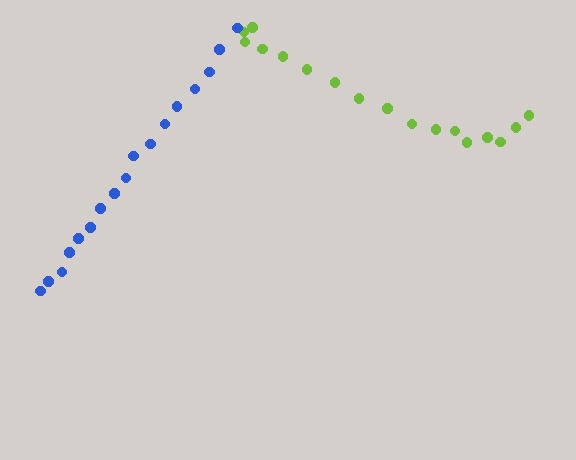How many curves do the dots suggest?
There are 2 distinct paths.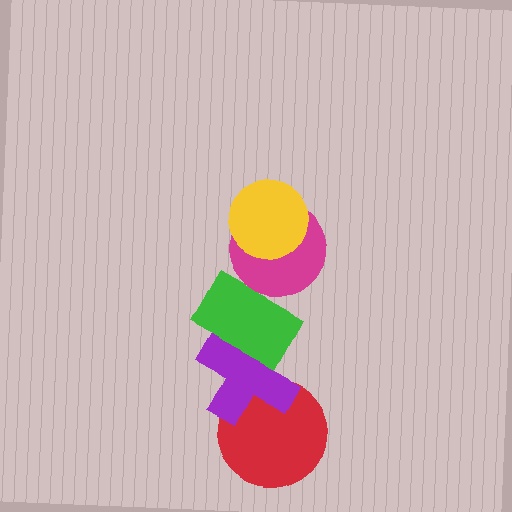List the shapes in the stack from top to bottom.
From top to bottom: the yellow circle, the magenta circle, the green rectangle, the purple cross, the red circle.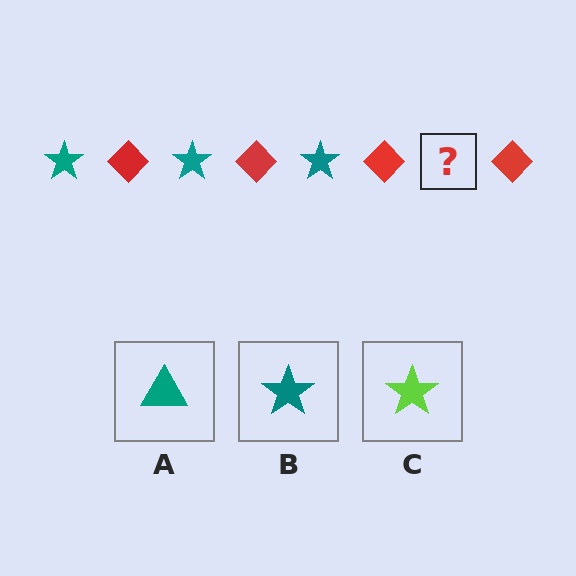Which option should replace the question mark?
Option B.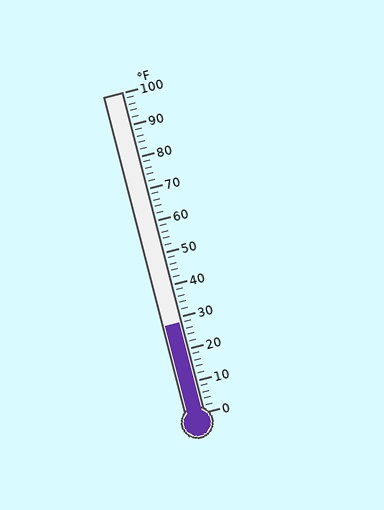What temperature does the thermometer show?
The thermometer shows approximately 28°F.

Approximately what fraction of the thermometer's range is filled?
The thermometer is filled to approximately 30% of its range.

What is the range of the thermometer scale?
The thermometer scale ranges from 0°F to 100°F.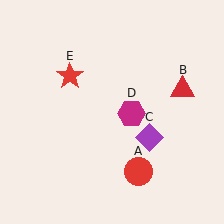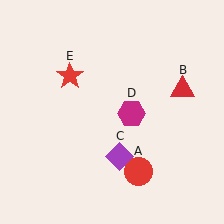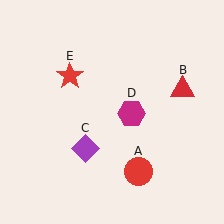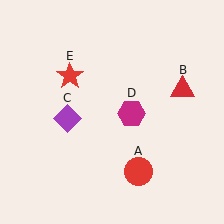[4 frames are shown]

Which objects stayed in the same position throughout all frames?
Red circle (object A) and red triangle (object B) and magenta hexagon (object D) and red star (object E) remained stationary.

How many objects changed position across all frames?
1 object changed position: purple diamond (object C).